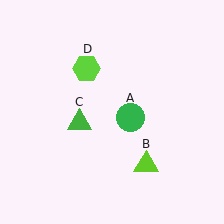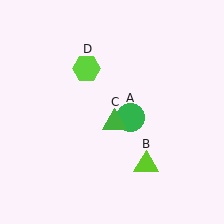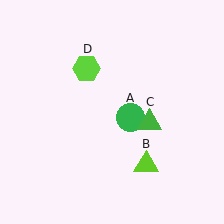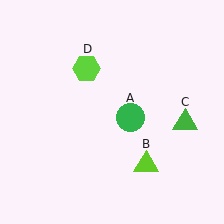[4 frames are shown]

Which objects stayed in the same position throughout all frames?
Green circle (object A) and lime triangle (object B) and lime hexagon (object D) remained stationary.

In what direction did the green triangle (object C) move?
The green triangle (object C) moved right.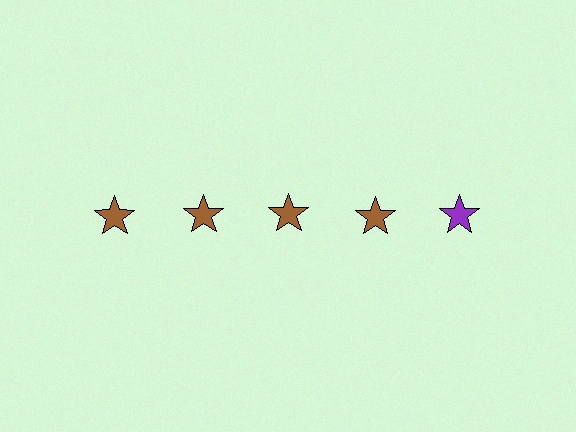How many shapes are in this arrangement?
There are 5 shapes arranged in a grid pattern.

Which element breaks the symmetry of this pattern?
The purple star in the top row, rightmost column breaks the symmetry. All other shapes are brown stars.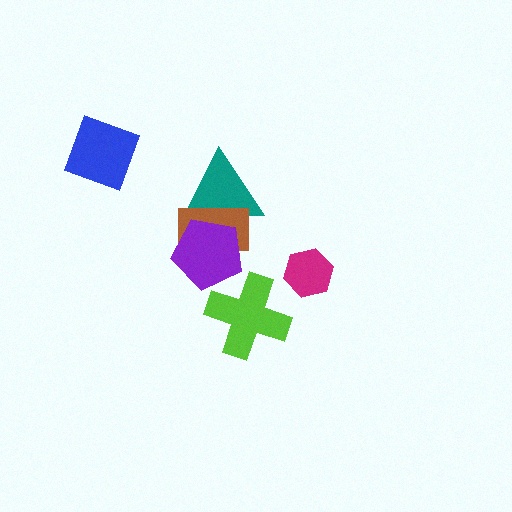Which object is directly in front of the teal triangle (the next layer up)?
The brown rectangle is directly in front of the teal triangle.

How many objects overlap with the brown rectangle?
2 objects overlap with the brown rectangle.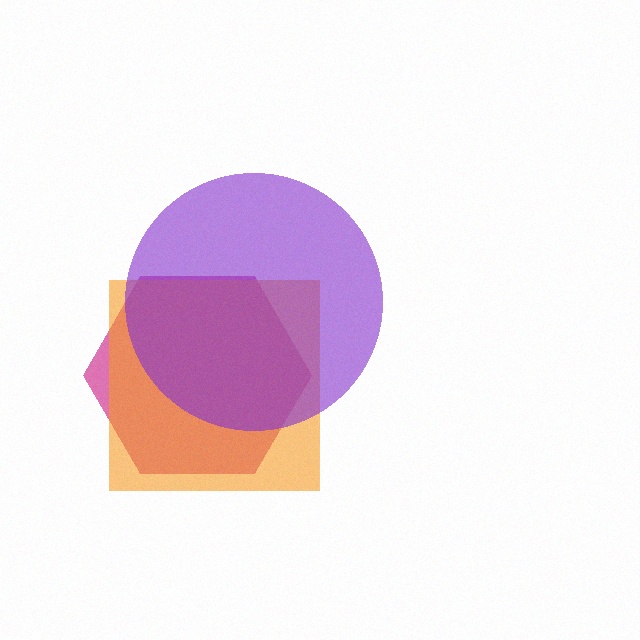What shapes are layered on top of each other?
The layered shapes are: a magenta hexagon, an orange square, a purple circle.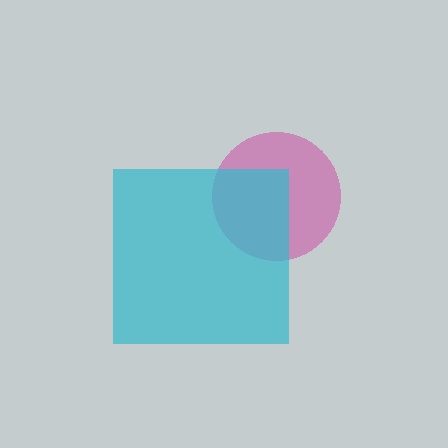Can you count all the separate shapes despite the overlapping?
Yes, there are 2 separate shapes.